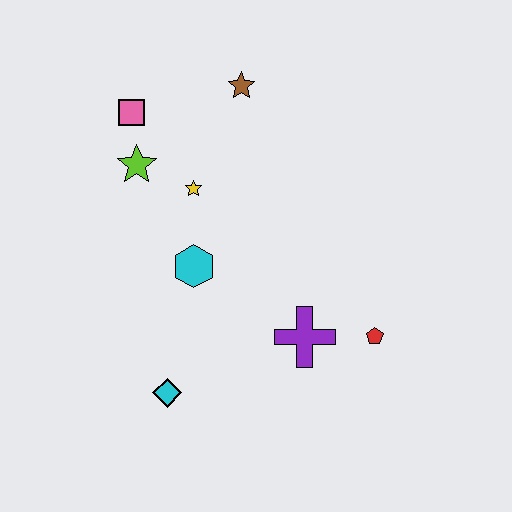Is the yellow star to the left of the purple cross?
Yes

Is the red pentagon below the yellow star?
Yes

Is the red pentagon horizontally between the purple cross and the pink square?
No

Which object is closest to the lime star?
The pink square is closest to the lime star.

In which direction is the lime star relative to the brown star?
The lime star is to the left of the brown star.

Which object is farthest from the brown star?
The cyan diamond is farthest from the brown star.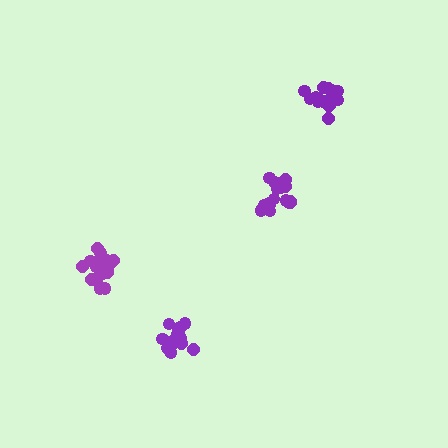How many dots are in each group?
Group 1: 16 dots, Group 2: 17 dots, Group 3: 19 dots, Group 4: 17 dots (69 total).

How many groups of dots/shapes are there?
There are 4 groups.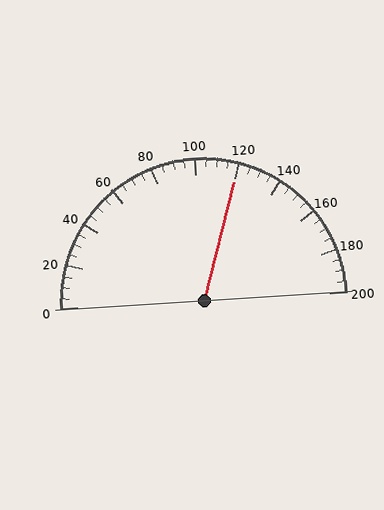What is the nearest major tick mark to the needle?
The nearest major tick mark is 120.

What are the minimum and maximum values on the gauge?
The gauge ranges from 0 to 200.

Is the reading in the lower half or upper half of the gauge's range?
The reading is in the upper half of the range (0 to 200).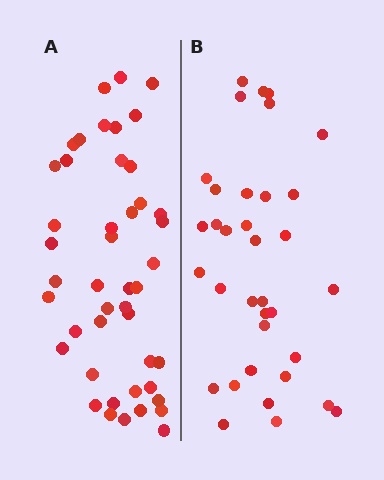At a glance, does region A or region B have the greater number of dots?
Region A (the left region) has more dots.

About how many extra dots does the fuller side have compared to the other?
Region A has roughly 10 or so more dots than region B.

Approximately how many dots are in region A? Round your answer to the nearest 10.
About 40 dots. (The exact count is 45, which rounds to 40.)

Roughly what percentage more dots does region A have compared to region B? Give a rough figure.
About 30% more.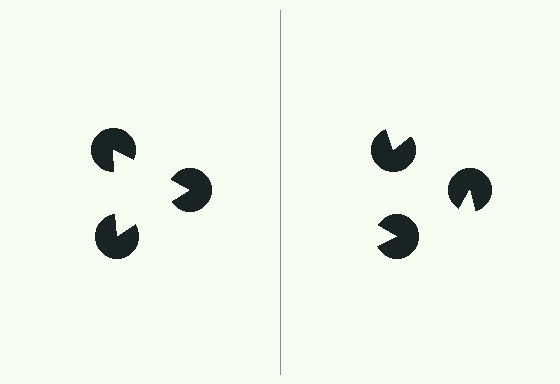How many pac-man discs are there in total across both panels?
6 — 3 on each side.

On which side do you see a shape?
An illusory triangle appears on the left side. On the right side the wedge cuts are rotated, so no coherent shape forms.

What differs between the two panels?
The pac-man discs are positioned identically on both sides; only the wedge orientations differ. On the left they align to a triangle; on the right they are misaligned.